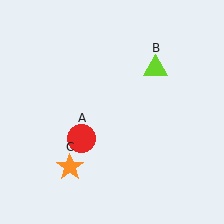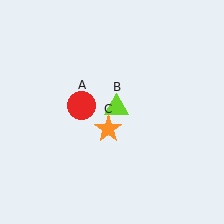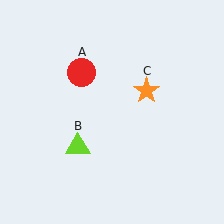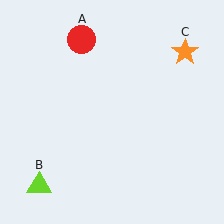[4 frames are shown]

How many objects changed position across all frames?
3 objects changed position: red circle (object A), lime triangle (object B), orange star (object C).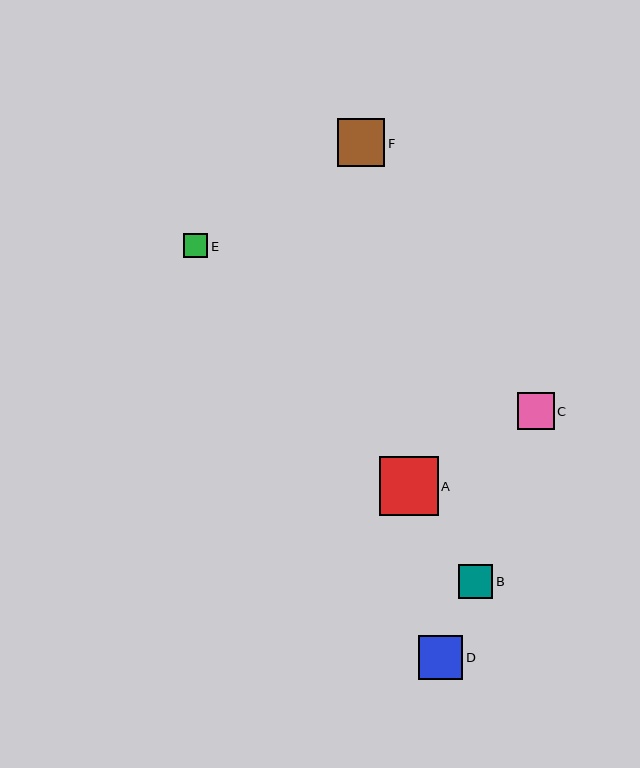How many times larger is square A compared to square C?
Square A is approximately 1.6 times the size of square C.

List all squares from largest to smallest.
From largest to smallest: A, F, D, C, B, E.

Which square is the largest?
Square A is the largest with a size of approximately 59 pixels.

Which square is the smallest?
Square E is the smallest with a size of approximately 24 pixels.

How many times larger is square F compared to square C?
Square F is approximately 1.3 times the size of square C.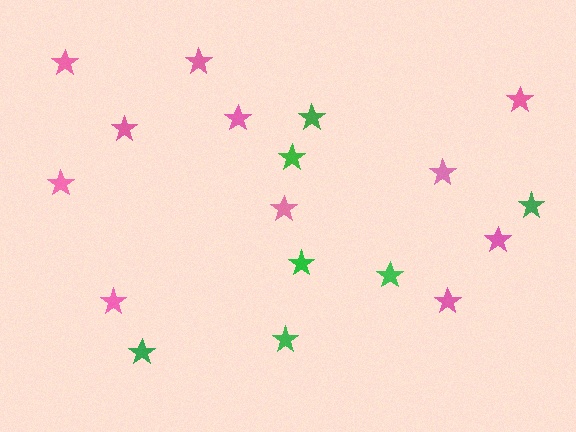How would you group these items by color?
There are 2 groups: one group of green stars (7) and one group of pink stars (11).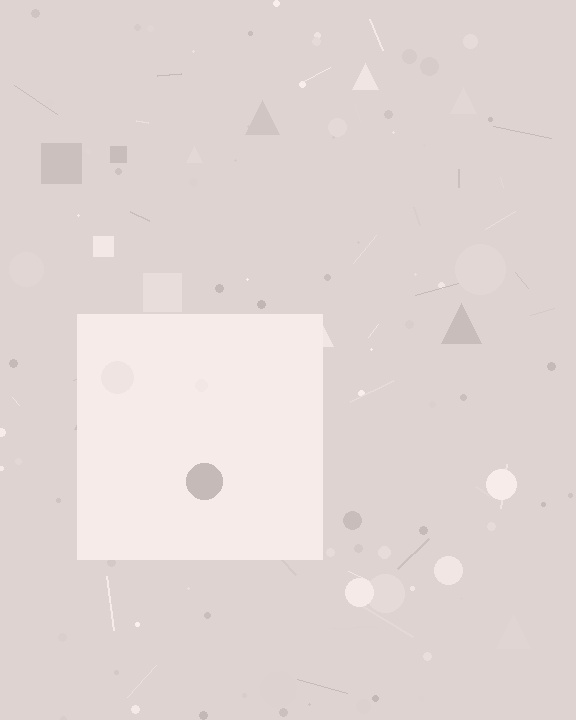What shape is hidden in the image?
A square is hidden in the image.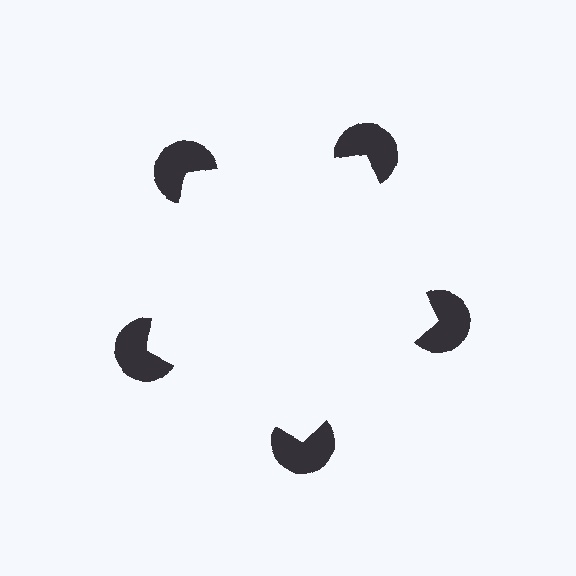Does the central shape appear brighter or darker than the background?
It typically appears slightly brighter than the background, even though no actual brightness change is drawn.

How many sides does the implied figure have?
5 sides.